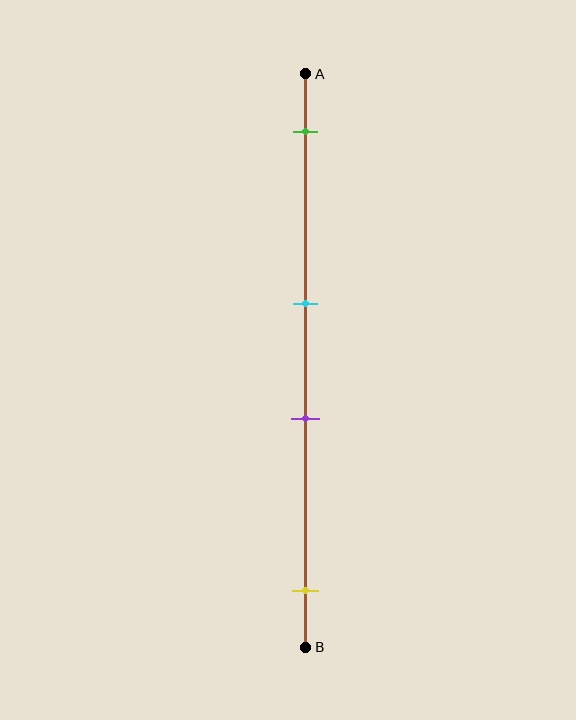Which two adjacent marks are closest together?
The cyan and purple marks are the closest adjacent pair.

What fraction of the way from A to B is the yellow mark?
The yellow mark is approximately 90% (0.9) of the way from A to B.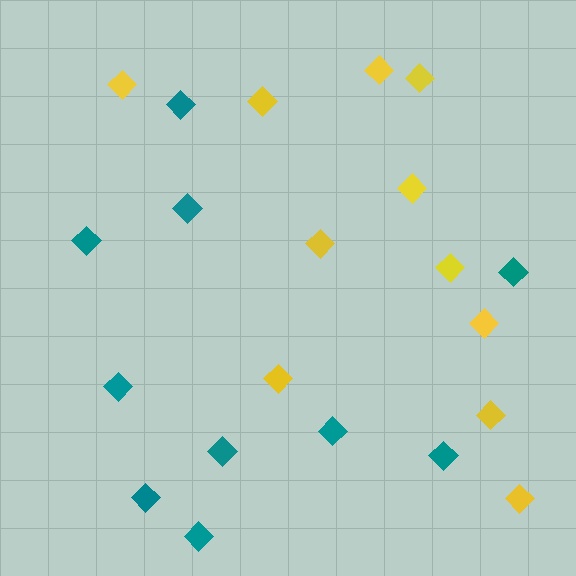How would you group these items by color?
There are 2 groups: one group of yellow diamonds (11) and one group of teal diamonds (10).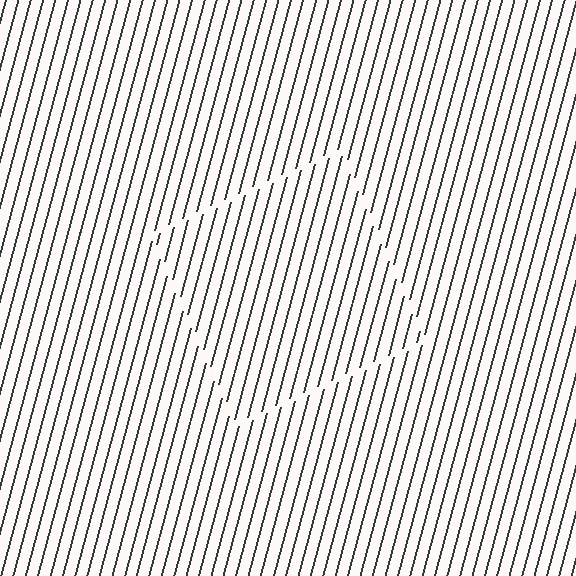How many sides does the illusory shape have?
4 sides — the line-ends trace a square.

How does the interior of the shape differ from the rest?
The interior of the shape contains the same grating, shifted by half a period — the contour is defined by the phase discontinuity where line-ends from the inner and outer gratings abut.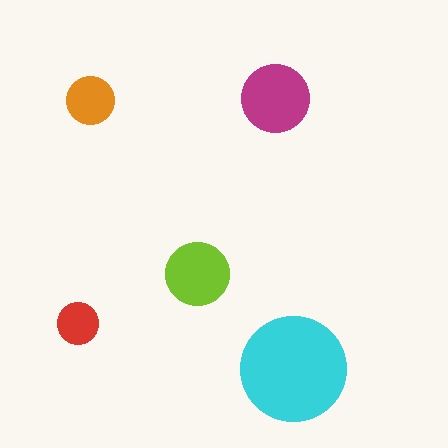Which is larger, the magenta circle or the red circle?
The magenta one.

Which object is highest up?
The magenta circle is topmost.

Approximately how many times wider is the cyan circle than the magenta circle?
About 1.5 times wider.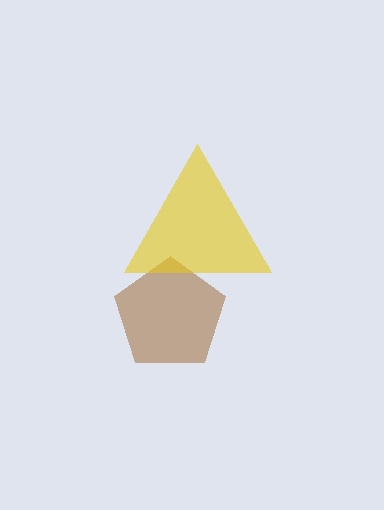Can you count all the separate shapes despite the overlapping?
Yes, there are 2 separate shapes.